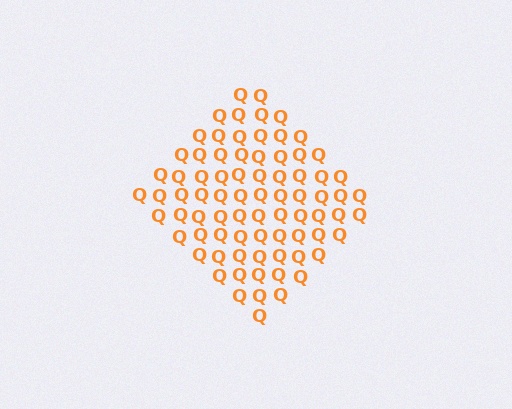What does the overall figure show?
The overall figure shows a diamond.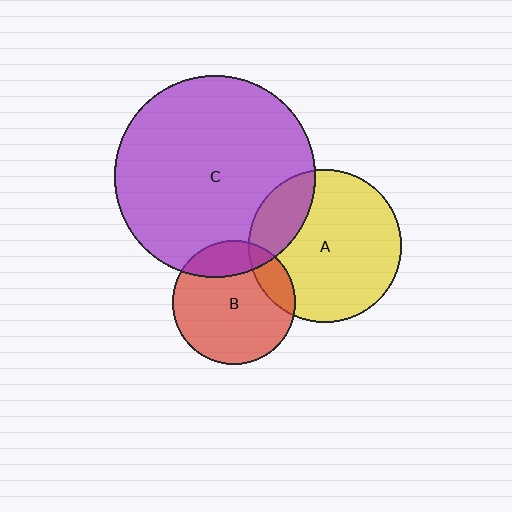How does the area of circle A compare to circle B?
Approximately 1.5 times.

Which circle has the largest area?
Circle C (purple).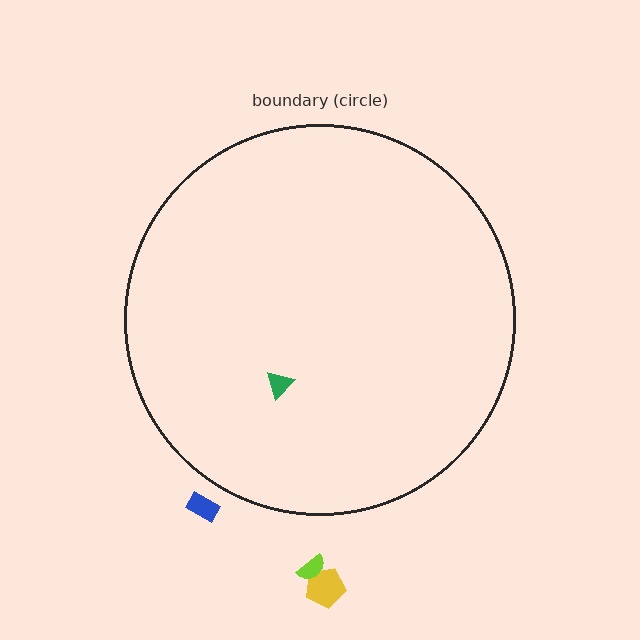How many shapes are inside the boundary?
1 inside, 3 outside.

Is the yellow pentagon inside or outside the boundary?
Outside.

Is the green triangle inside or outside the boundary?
Inside.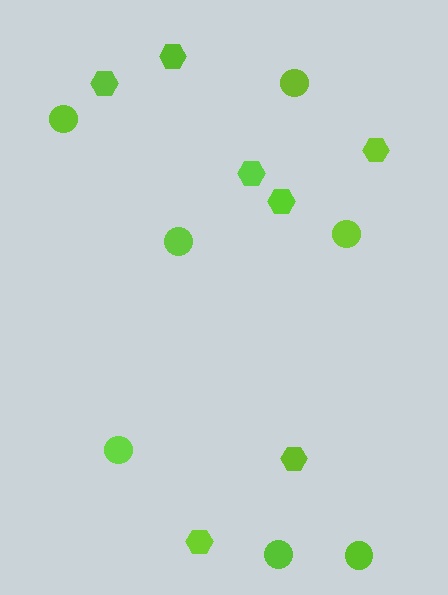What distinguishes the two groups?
There are 2 groups: one group of circles (7) and one group of hexagons (7).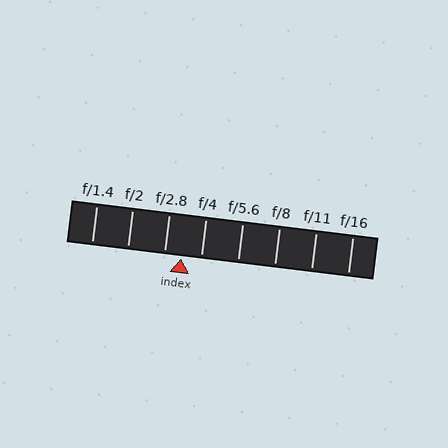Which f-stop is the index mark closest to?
The index mark is closest to f/2.8.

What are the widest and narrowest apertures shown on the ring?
The widest aperture shown is f/1.4 and the narrowest is f/16.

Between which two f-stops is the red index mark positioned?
The index mark is between f/2.8 and f/4.